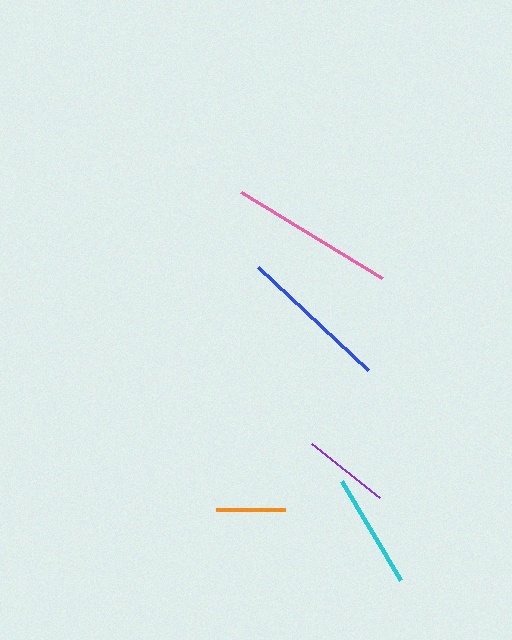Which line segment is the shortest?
The orange line is the shortest at approximately 69 pixels.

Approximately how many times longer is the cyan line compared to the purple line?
The cyan line is approximately 1.3 times the length of the purple line.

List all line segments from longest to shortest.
From longest to shortest: pink, blue, cyan, purple, orange.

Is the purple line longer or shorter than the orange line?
The purple line is longer than the orange line.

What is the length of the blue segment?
The blue segment is approximately 151 pixels long.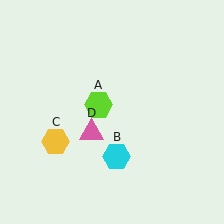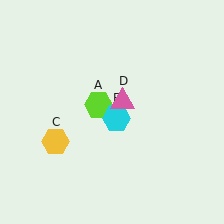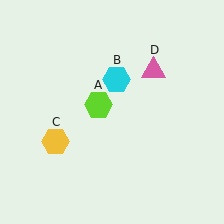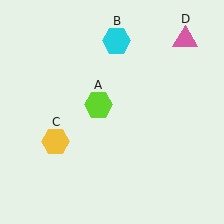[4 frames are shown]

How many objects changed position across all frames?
2 objects changed position: cyan hexagon (object B), pink triangle (object D).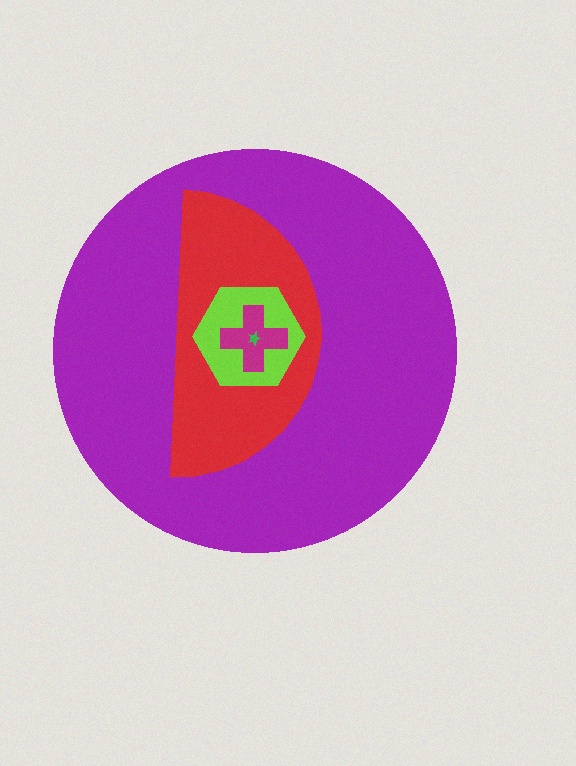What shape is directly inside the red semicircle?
The lime hexagon.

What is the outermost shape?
The purple circle.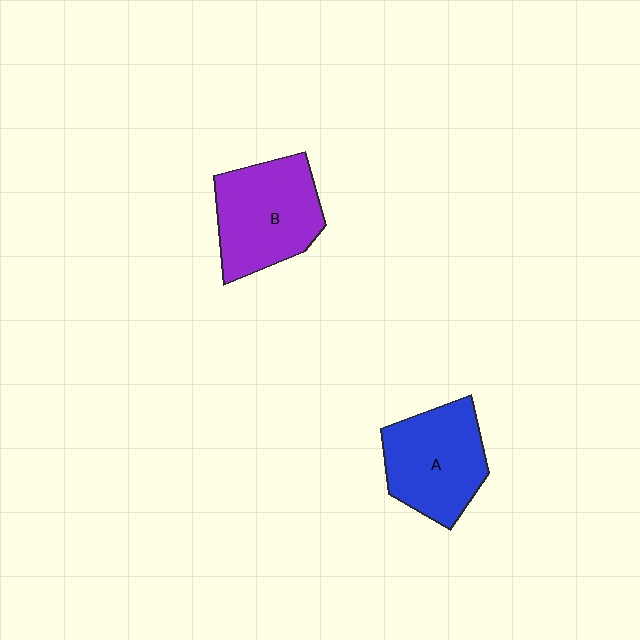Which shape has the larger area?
Shape B (purple).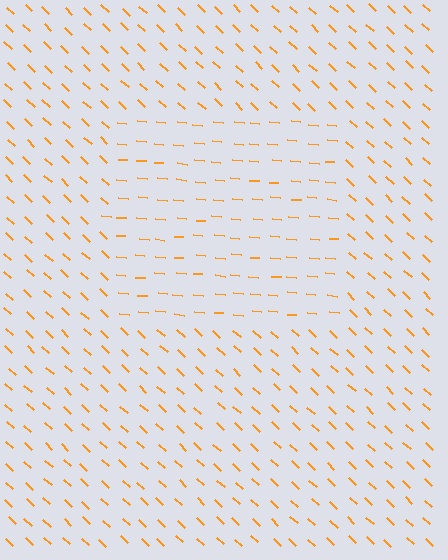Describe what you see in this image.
The image is filled with small orange line segments. A rectangle region in the image has lines oriented differently from the surrounding lines, creating a visible texture boundary.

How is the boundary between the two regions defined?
The boundary is defined purely by a change in line orientation (approximately 38 degrees difference). All lines are the same color and thickness.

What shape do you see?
I see a rectangle.